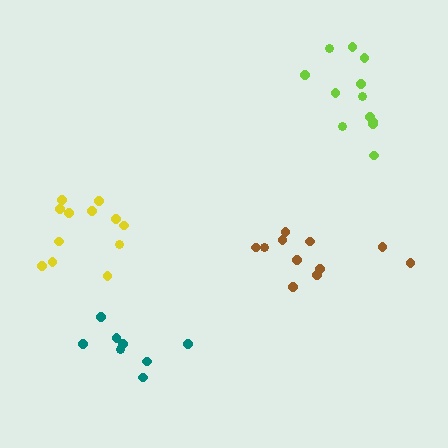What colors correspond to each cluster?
The clusters are colored: teal, brown, yellow, lime.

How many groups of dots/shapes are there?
There are 4 groups.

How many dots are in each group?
Group 1: 8 dots, Group 2: 11 dots, Group 3: 12 dots, Group 4: 12 dots (43 total).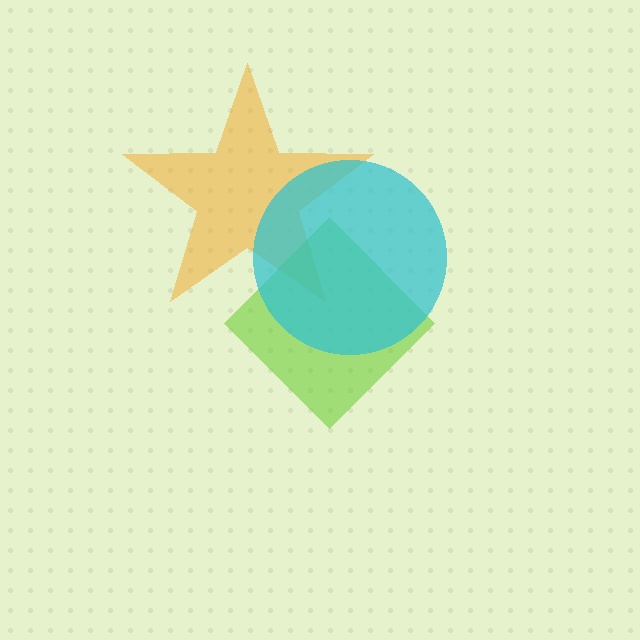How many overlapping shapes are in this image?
There are 3 overlapping shapes in the image.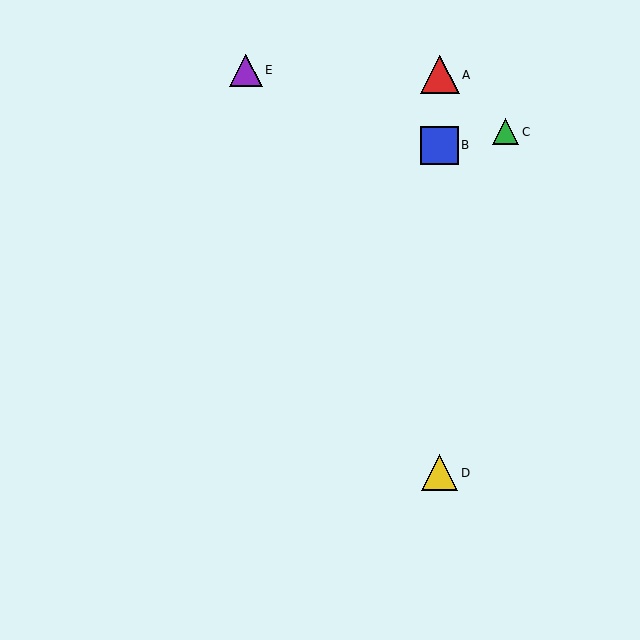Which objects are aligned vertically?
Objects A, B, D are aligned vertically.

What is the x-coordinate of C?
Object C is at x≈506.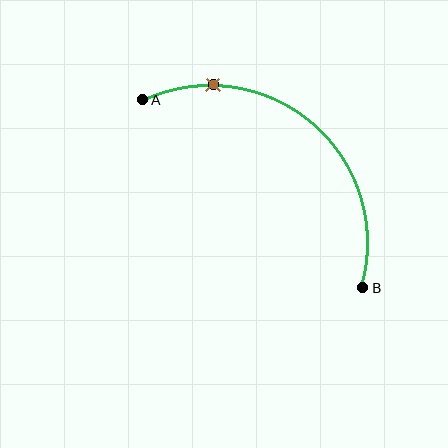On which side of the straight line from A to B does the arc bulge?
The arc bulges above and to the right of the straight line connecting A and B.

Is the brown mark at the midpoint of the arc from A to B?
No. The brown mark lies on the arc but is closer to endpoint A. The arc midpoint would be at the point on the curve equidistant along the arc from both A and B.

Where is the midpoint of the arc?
The arc midpoint is the point on the curve farthest from the straight line joining A and B. It sits above and to the right of that line.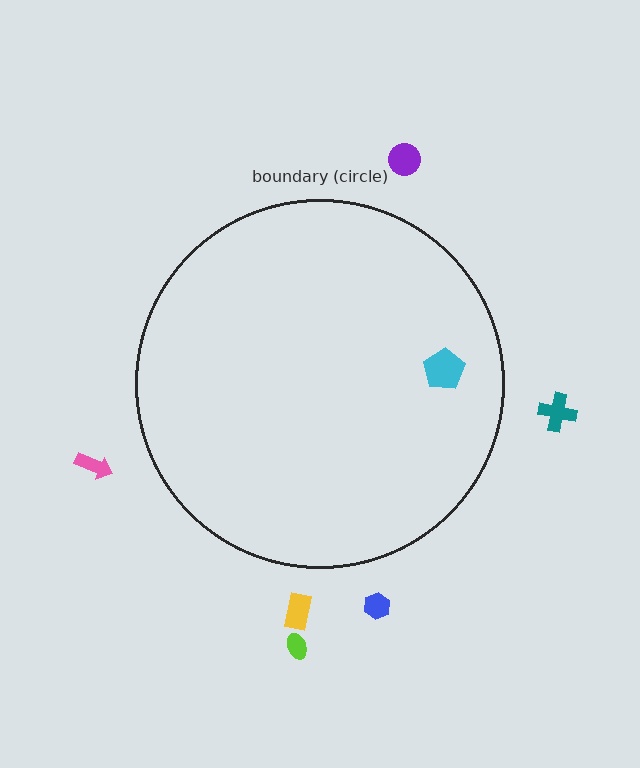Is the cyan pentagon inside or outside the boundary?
Inside.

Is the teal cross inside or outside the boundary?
Outside.